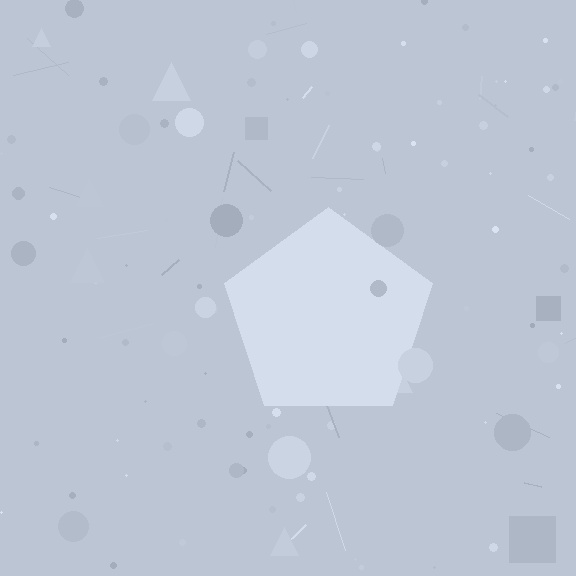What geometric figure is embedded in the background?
A pentagon is embedded in the background.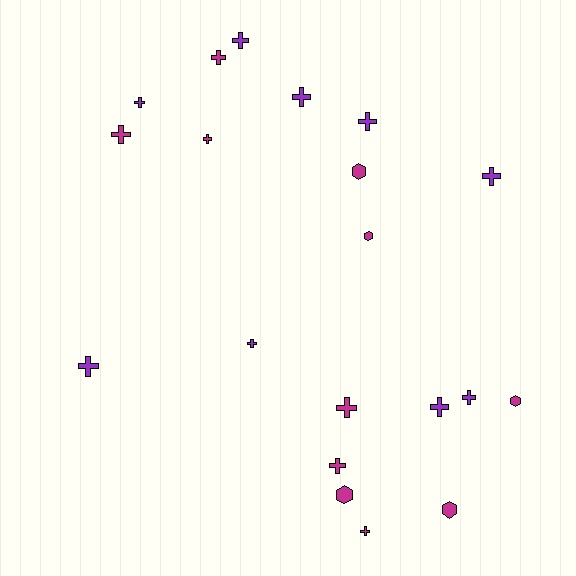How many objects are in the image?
There are 20 objects.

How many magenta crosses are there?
There are 6 magenta crosses.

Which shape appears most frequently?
Cross, with 15 objects.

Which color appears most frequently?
Magenta, with 11 objects.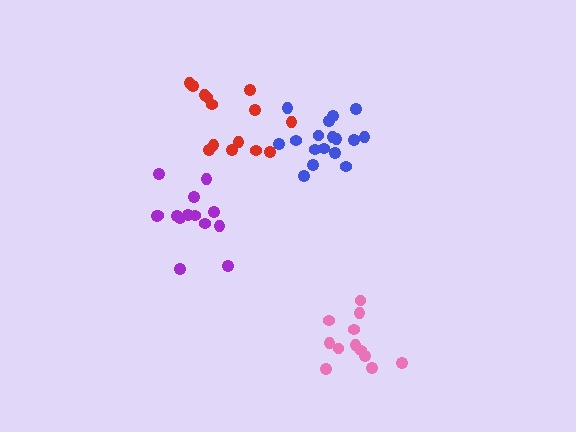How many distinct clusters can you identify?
There are 4 distinct clusters.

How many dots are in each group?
Group 1: 14 dots, Group 2: 12 dots, Group 3: 17 dots, Group 4: 14 dots (57 total).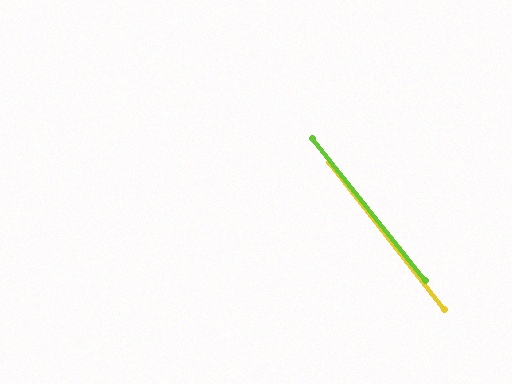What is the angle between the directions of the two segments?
Approximately 1 degree.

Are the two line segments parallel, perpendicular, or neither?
Parallel — their directions differ by only 0.6°.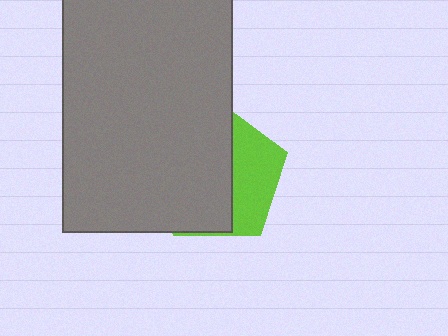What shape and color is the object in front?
The object in front is a gray rectangle.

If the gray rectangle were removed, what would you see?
You would see the complete lime pentagon.